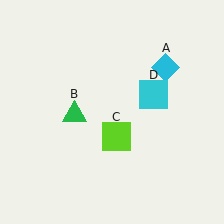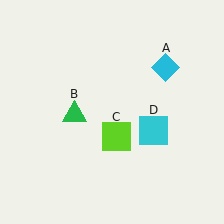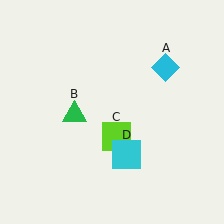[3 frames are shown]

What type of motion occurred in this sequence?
The cyan square (object D) rotated clockwise around the center of the scene.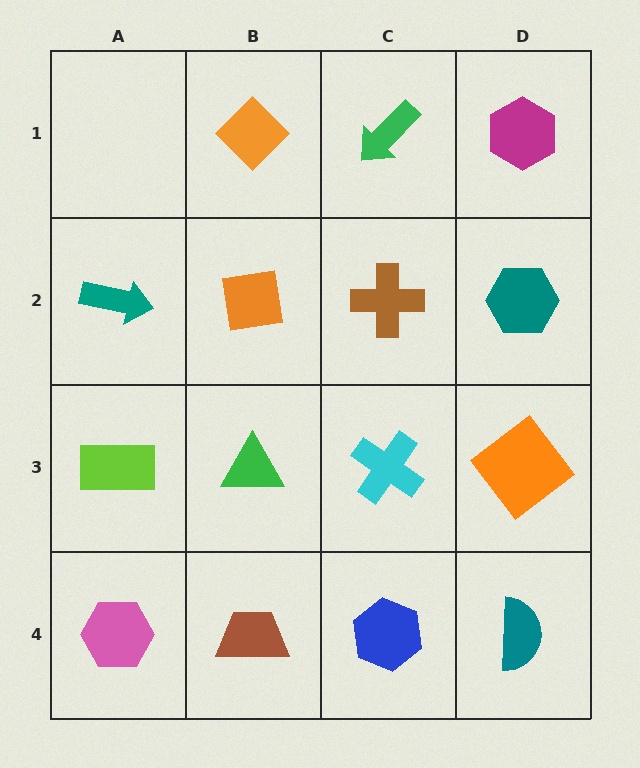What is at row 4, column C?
A blue hexagon.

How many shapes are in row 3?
4 shapes.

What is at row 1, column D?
A magenta hexagon.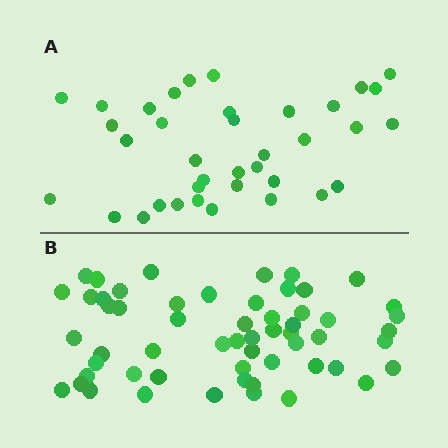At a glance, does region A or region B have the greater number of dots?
Region B (the bottom region) has more dots.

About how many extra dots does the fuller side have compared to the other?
Region B has approximately 20 more dots than region A.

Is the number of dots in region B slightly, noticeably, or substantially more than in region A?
Region B has substantially more. The ratio is roughly 1.5 to 1.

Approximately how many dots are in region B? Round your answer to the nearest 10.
About 60 dots. (The exact count is 57, which rounds to 60.)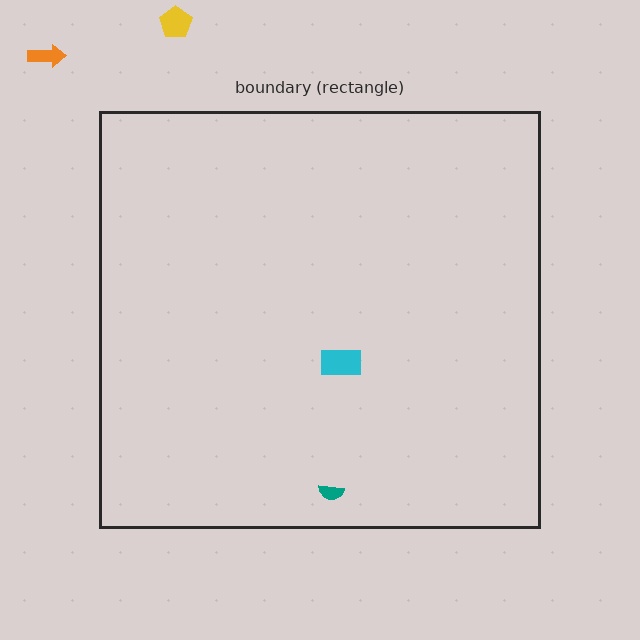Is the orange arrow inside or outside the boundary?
Outside.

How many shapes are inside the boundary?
2 inside, 2 outside.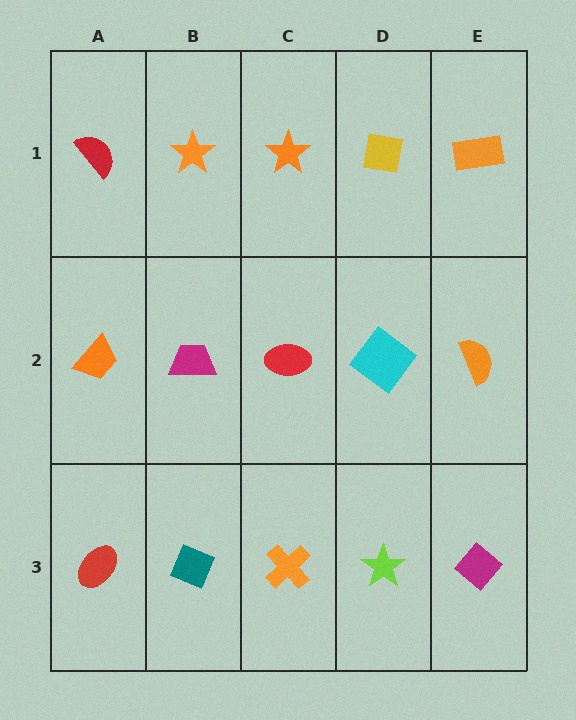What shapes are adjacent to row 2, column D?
A yellow square (row 1, column D), a lime star (row 3, column D), a red ellipse (row 2, column C), an orange semicircle (row 2, column E).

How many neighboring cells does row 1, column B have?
3.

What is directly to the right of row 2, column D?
An orange semicircle.